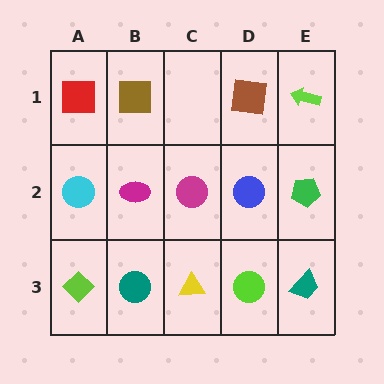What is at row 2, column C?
A magenta circle.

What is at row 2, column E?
A green pentagon.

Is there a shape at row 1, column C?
No, that cell is empty.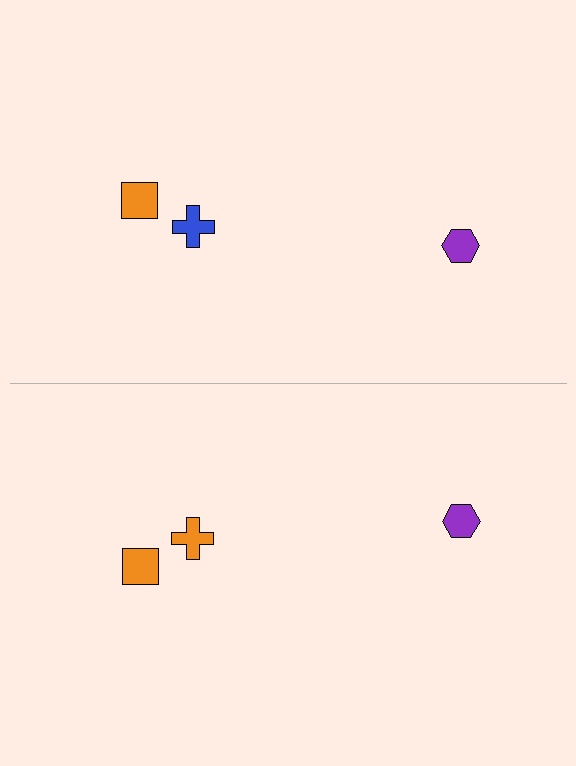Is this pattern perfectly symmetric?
No, the pattern is not perfectly symmetric. The orange cross on the bottom side breaks the symmetry — its mirror counterpart is blue.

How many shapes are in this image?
There are 6 shapes in this image.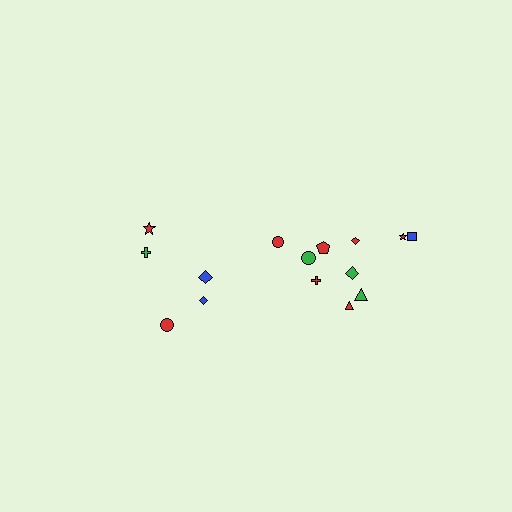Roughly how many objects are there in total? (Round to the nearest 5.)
Roughly 15 objects in total.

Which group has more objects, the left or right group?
The right group.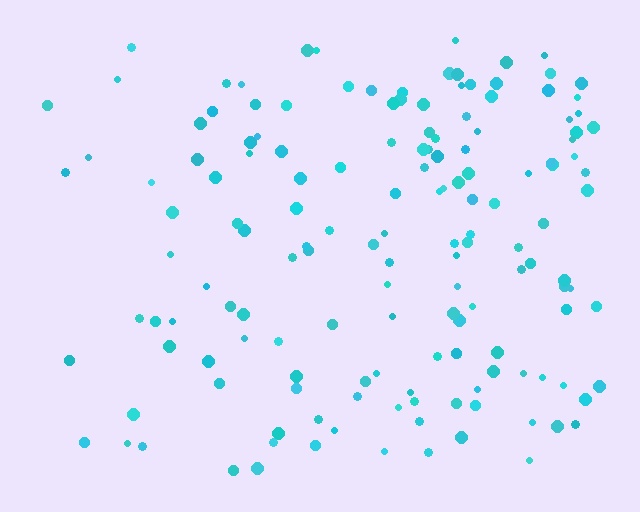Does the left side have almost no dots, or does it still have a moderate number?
Still a moderate number, just noticeably fewer than the right.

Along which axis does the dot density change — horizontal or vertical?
Horizontal.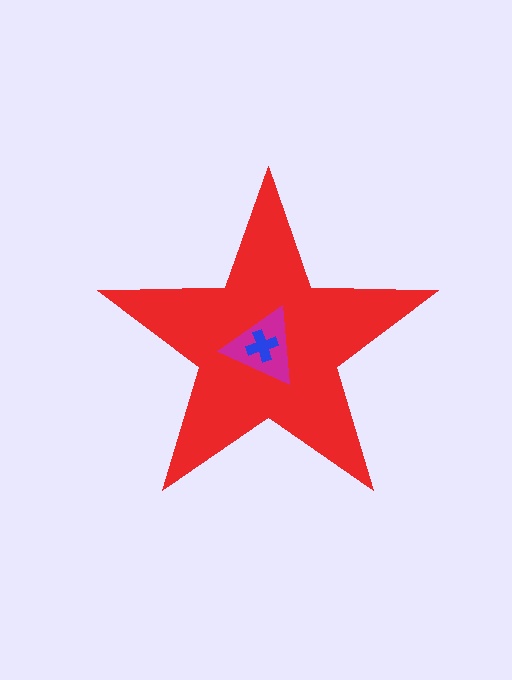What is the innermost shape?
The blue cross.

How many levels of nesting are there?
3.